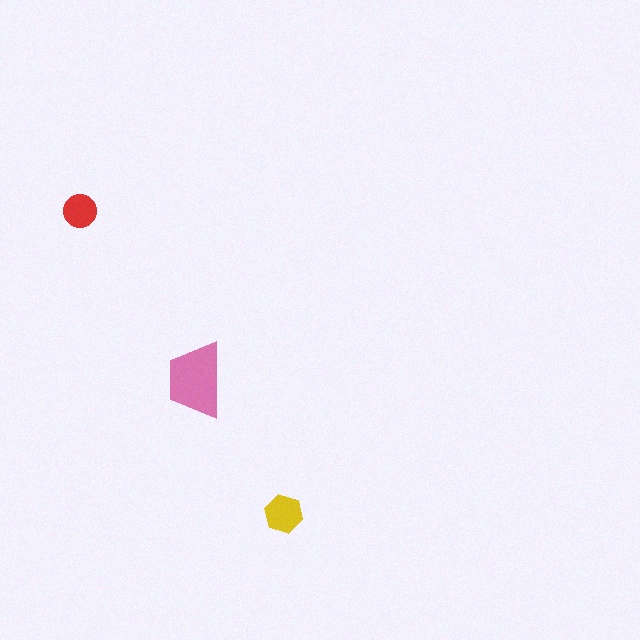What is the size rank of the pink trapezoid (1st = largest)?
1st.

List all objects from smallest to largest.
The red circle, the yellow hexagon, the pink trapezoid.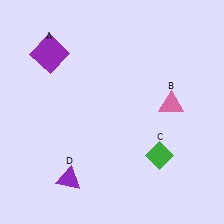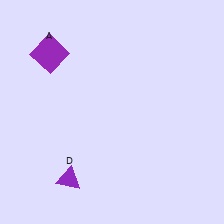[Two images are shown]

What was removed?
The green diamond (C), the pink triangle (B) were removed in Image 2.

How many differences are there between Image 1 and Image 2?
There are 2 differences between the two images.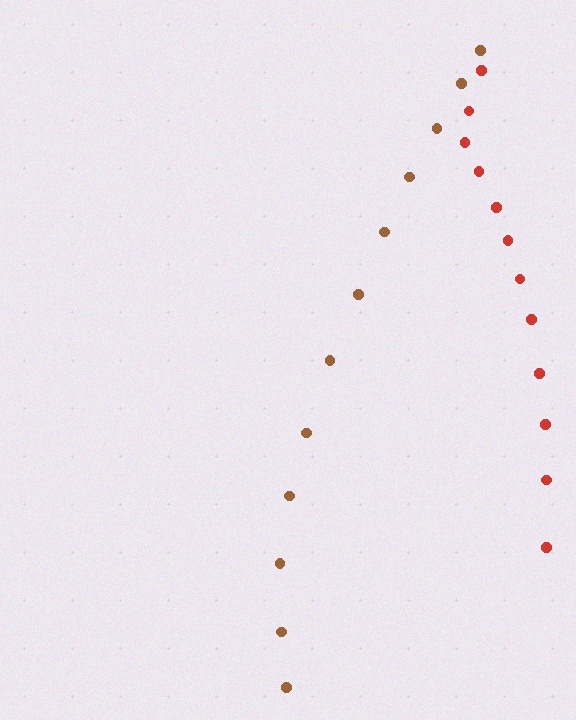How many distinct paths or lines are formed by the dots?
There are 2 distinct paths.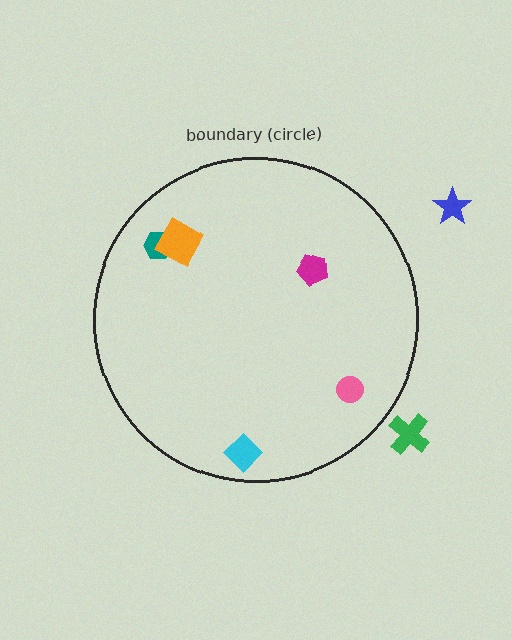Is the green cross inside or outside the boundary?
Outside.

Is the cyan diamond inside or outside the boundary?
Inside.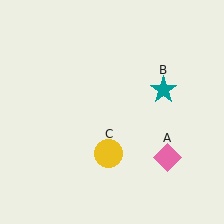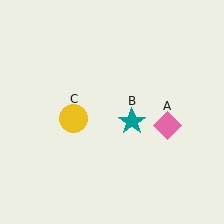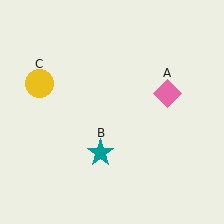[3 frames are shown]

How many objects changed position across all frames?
3 objects changed position: pink diamond (object A), teal star (object B), yellow circle (object C).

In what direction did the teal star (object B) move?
The teal star (object B) moved down and to the left.